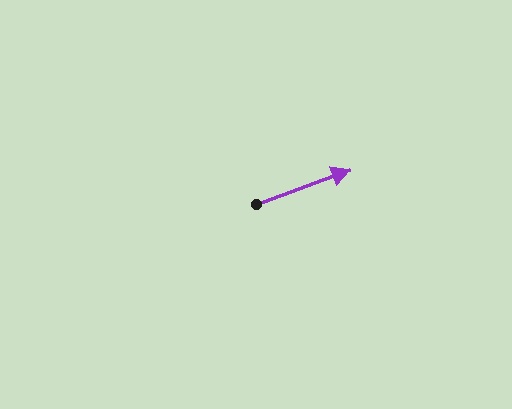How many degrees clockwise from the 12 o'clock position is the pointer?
Approximately 70 degrees.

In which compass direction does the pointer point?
East.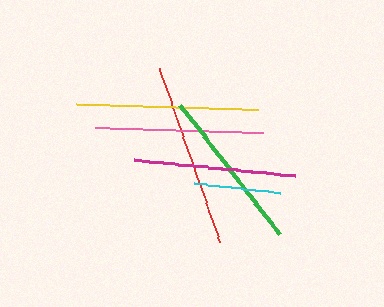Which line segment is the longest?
The red line is the longest at approximately 184 pixels.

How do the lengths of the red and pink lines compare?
The red and pink lines are approximately the same length.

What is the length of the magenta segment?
The magenta segment is approximately 163 pixels long.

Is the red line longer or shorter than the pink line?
The red line is longer than the pink line.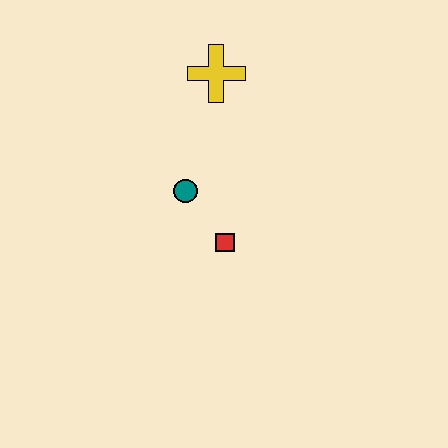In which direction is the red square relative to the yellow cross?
The red square is below the yellow cross.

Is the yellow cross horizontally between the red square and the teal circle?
Yes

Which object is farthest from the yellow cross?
The red square is farthest from the yellow cross.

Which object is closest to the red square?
The teal circle is closest to the red square.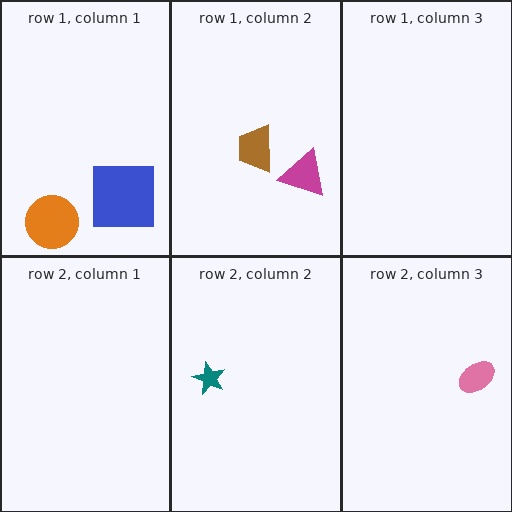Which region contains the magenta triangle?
The row 1, column 2 region.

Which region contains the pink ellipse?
The row 2, column 3 region.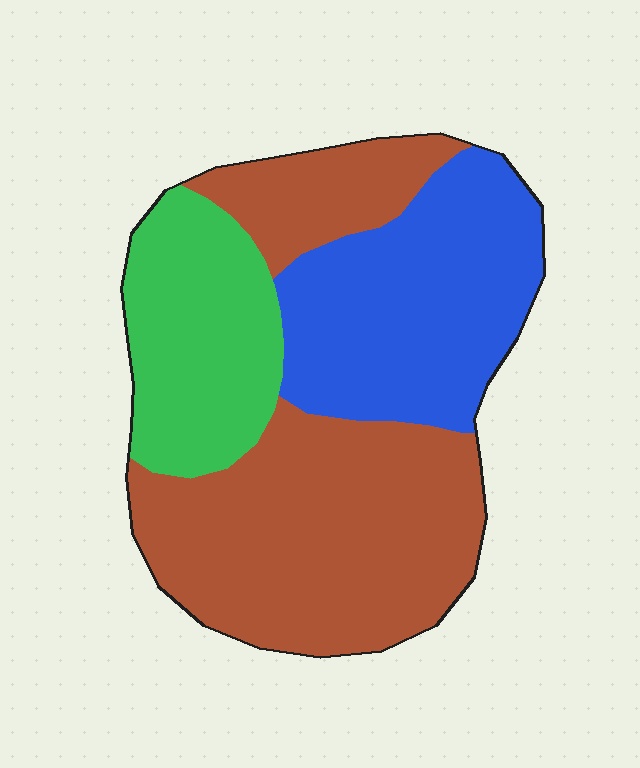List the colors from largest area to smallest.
From largest to smallest: brown, blue, green.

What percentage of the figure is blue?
Blue covers about 30% of the figure.